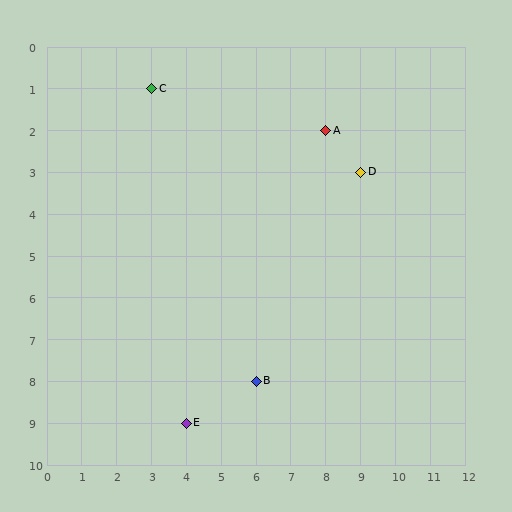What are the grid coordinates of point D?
Point D is at grid coordinates (9, 3).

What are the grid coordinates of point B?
Point B is at grid coordinates (6, 8).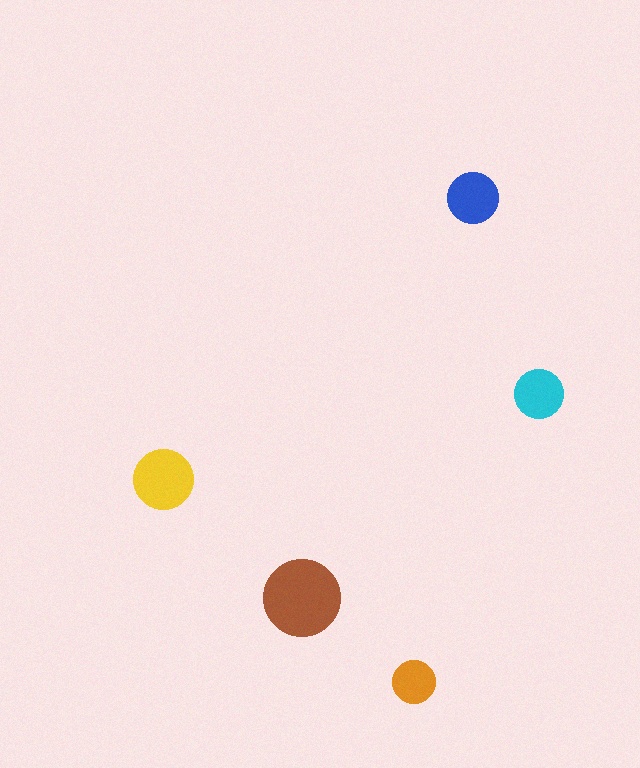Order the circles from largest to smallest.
the brown one, the yellow one, the blue one, the cyan one, the orange one.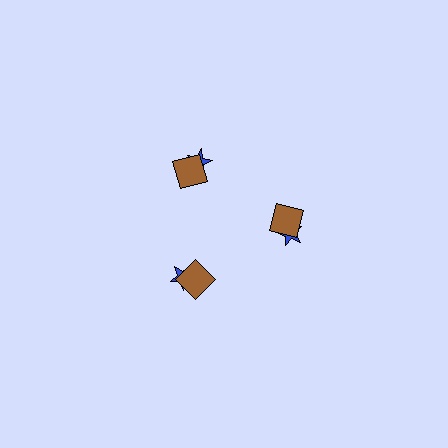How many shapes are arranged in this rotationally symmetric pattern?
There are 6 shapes, arranged in 3 groups of 2.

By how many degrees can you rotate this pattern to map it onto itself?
The pattern maps onto itself every 120 degrees of rotation.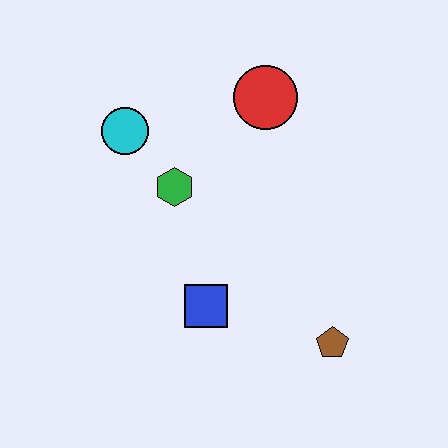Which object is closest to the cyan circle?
The green hexagon is closest to the cyan circle.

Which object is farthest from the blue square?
The red circle is farthest from the blue square.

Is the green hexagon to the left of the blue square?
Yes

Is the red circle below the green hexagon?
No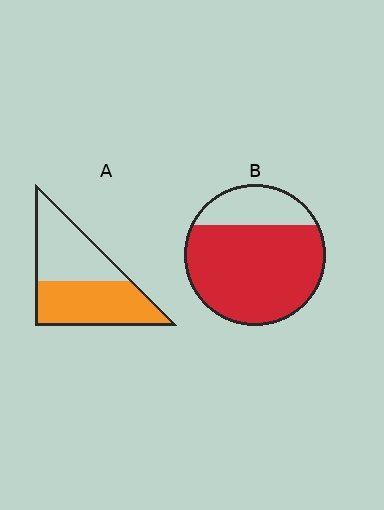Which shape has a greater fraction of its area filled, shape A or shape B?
Shape B.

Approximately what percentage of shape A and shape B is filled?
A is approximately 55% and B is approximately 75%.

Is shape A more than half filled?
Roughly half.